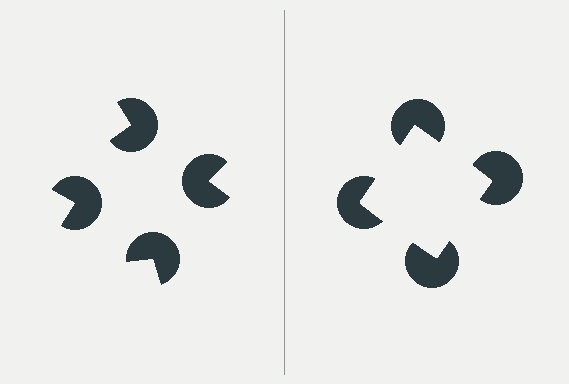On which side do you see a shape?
An illusory square appears on the right side. On the left side the wedge cuts are rotated, so no coherent shape forms.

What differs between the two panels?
The pac-man discs are positioned identically on both sides; only the wedge orientations differ. On the right they align to a square; on the left they are misaligned.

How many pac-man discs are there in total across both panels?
8 — 4 on each side.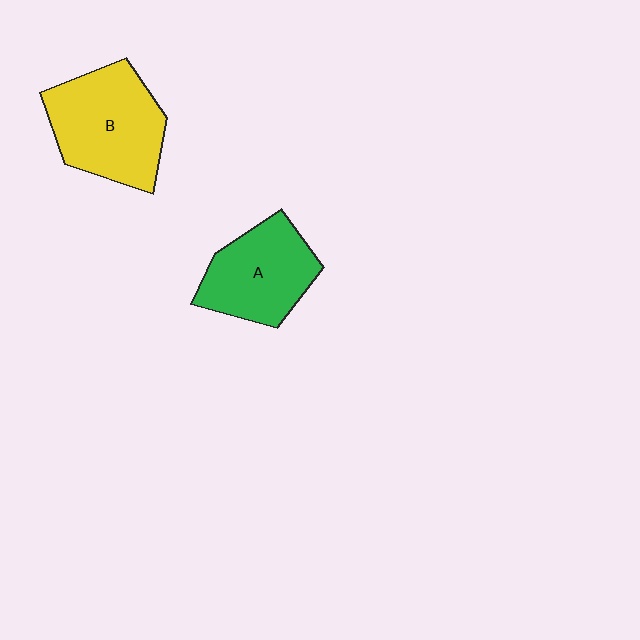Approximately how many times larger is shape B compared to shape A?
Approximately 1.2 times.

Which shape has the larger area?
Shape B (yellow).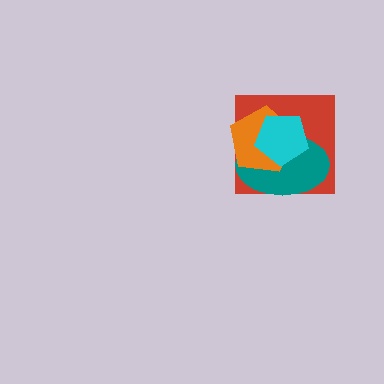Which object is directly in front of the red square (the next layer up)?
The teal ellipse is directly in front of the red square.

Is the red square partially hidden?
Yes, it is partially covered by another shape.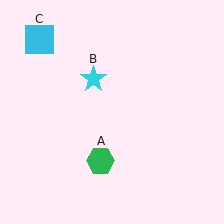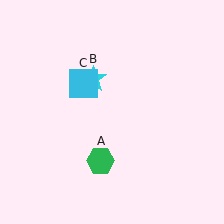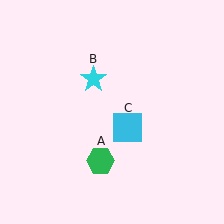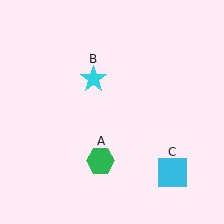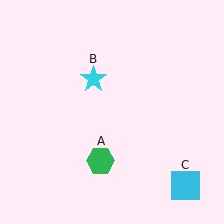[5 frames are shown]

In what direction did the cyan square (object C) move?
The cyan square (object C) moved down and to the right.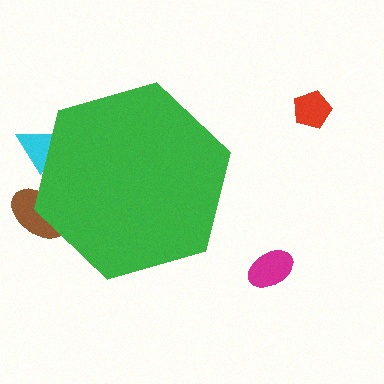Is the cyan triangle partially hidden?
Yes, the cyan triangle is partially hidden behind the green hexagon.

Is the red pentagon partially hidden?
No, the red pentagon is fully visible.